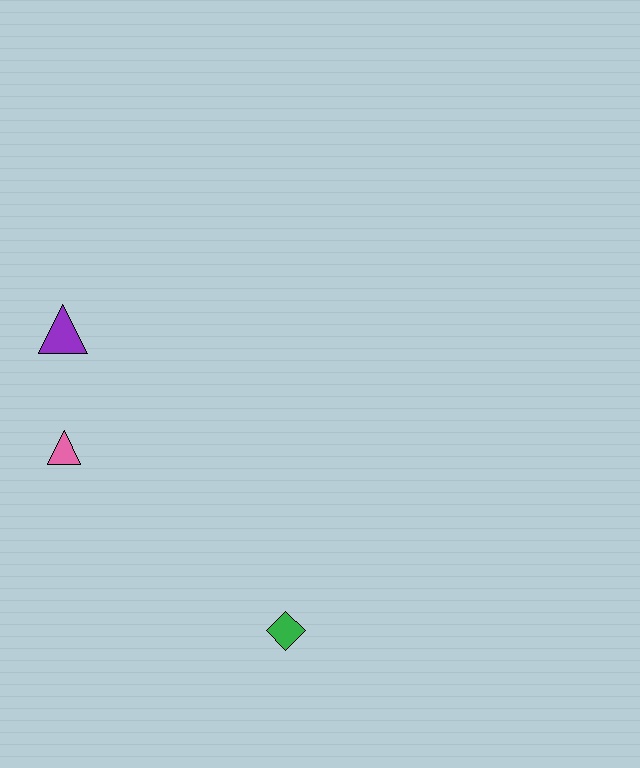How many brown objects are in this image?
There are no brown objects.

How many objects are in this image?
There are 3 objects.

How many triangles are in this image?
There are 2 triangles.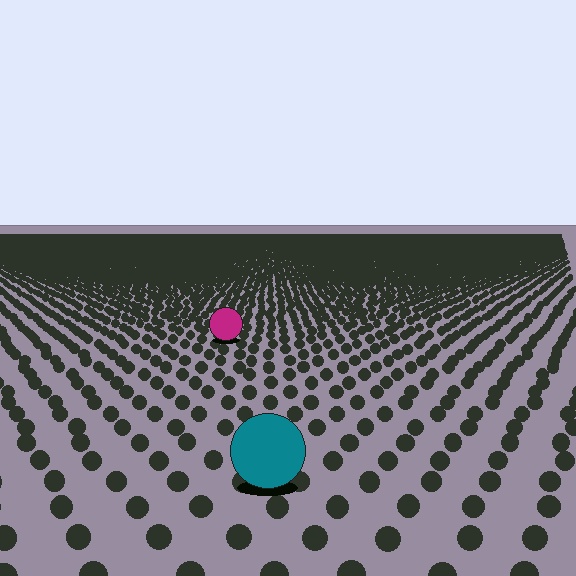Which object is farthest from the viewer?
The magenta circle is farthest from the viewer. It appears smaller and the ground texture around it is denser.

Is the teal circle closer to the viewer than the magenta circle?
Yes. The teal circle is closer — you can tell from the texture gradient: the ground texture is coarser near it.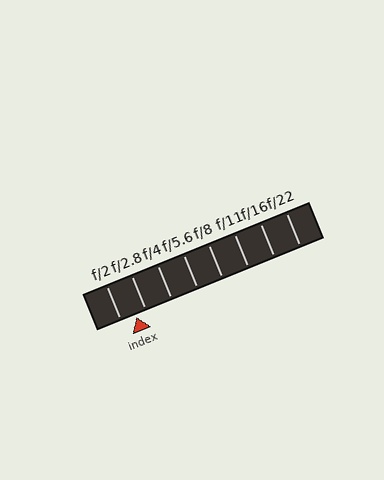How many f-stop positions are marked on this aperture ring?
There are 8 f-stop positions marked.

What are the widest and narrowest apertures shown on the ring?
The widest aperture shown is f/2 and the narrowest is f/22.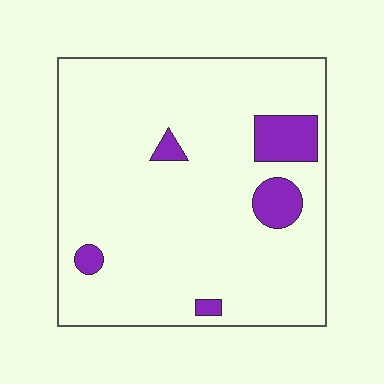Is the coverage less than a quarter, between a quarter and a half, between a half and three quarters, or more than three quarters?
Less than a quarter.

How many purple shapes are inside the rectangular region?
5.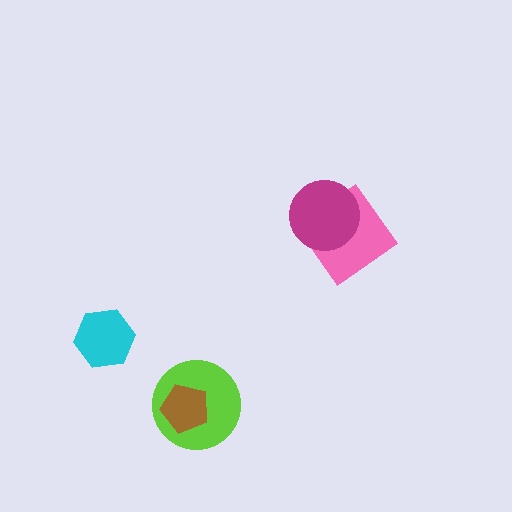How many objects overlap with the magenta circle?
1 object overlaps with the magenta circle.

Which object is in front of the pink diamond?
The magenta circle is in front of the pink diamond.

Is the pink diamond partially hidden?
Yes, it is partially covered by another shape.